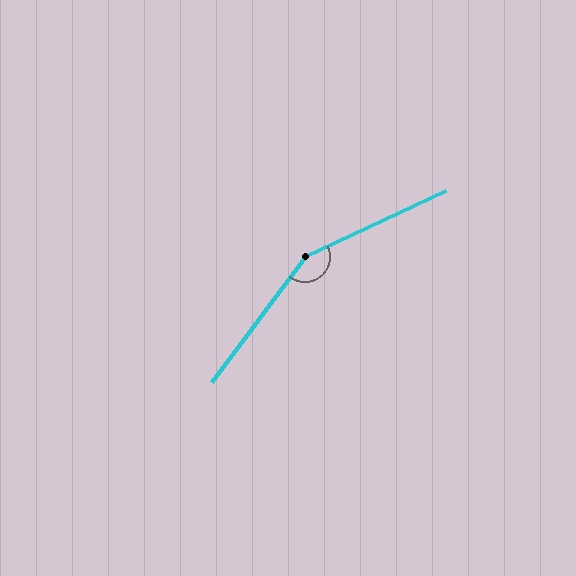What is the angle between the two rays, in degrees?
Approximately 152 degrees.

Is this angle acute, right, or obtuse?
It is obtuse.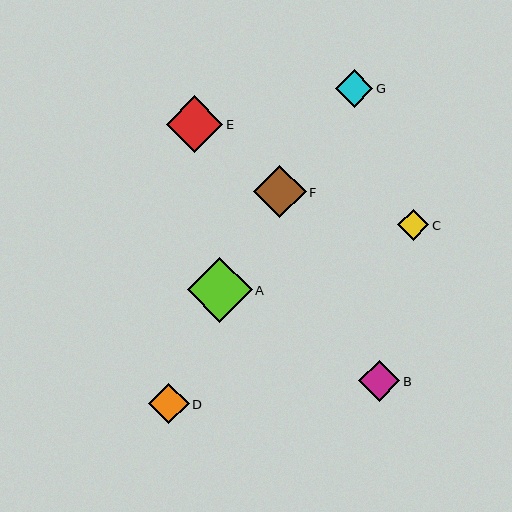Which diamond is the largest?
Diamond A is the largest with a size of approximately 65 pixels.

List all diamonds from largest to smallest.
From largest to smallest: A, E, F, B, D, G, C.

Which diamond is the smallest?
Diamond C is the smallest with a size of approximately 31 pixels.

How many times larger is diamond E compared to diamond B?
Diamond E is approximately 1.4 times the size of diamond B.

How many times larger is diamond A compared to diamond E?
Diamond A is approximately 1.1 times the size of diamond E.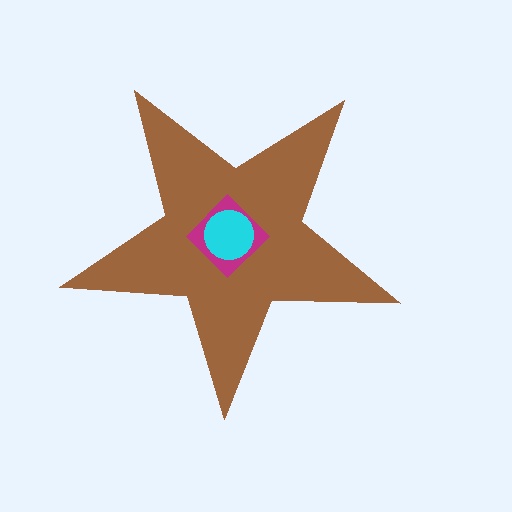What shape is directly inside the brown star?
The magenta diamond.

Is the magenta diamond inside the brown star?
Yes.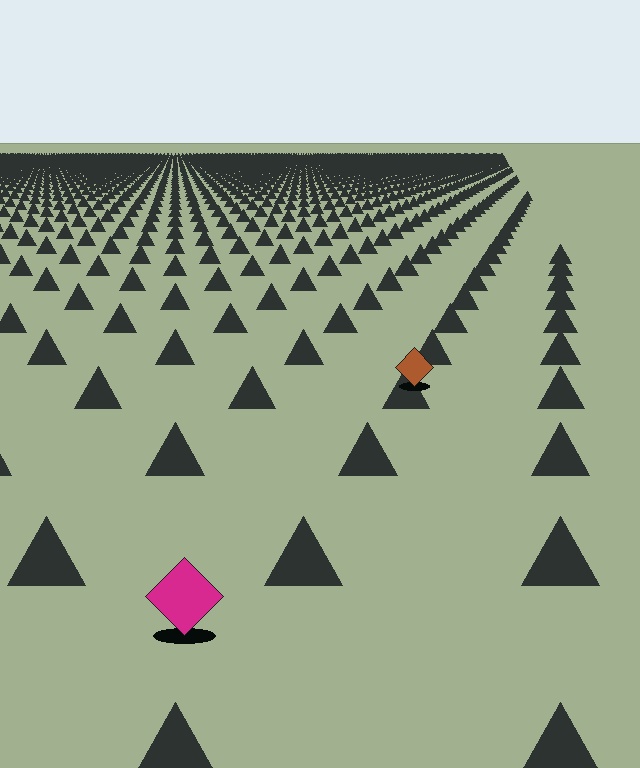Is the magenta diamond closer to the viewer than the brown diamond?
Yes. The magenta diamond is closer — you can tell from the texture gradient: the ground texture is coarser near it.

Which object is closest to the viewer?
The magenta diamond is closest. The texture marks near it are larger and more spread out.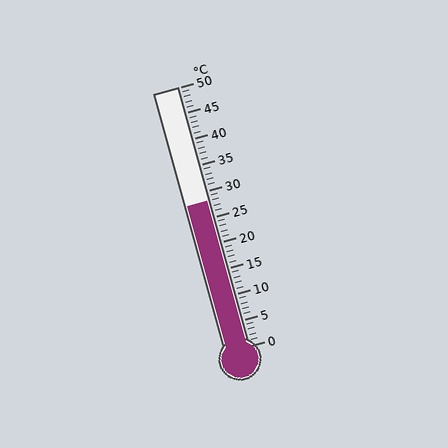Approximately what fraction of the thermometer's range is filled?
The thermometer is filled to approximately 55% of its range.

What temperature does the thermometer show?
The thermometer shows approximately 28°C.